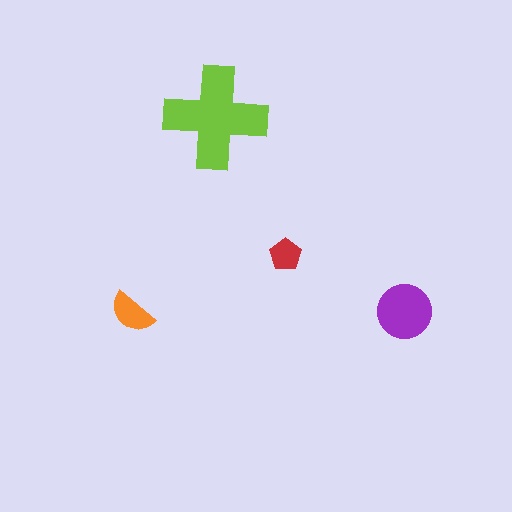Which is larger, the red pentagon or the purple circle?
The purple circle.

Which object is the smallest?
The red pentagon.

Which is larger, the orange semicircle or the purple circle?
The purple circle.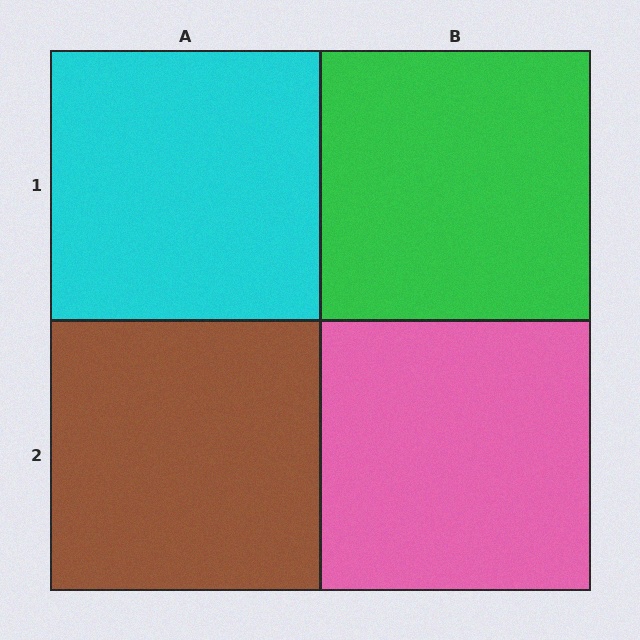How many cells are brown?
1 cell is brown.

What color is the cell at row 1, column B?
Green.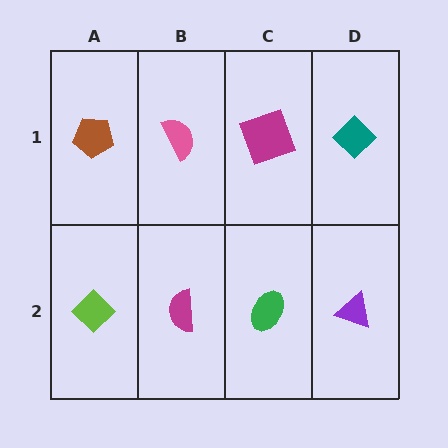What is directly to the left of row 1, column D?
A magenta square.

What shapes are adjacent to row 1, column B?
A magenta semicircle (row 2, column B), a brown pentagon (row 1, column A), a magenta square (row 1, column C).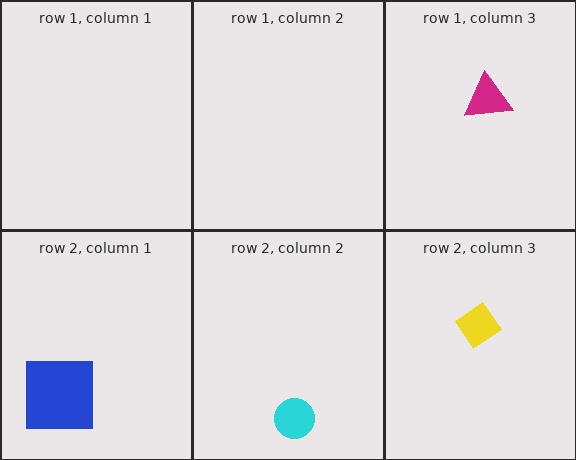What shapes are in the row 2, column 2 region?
The cyan circle.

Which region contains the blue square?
The row 2, column 1 region.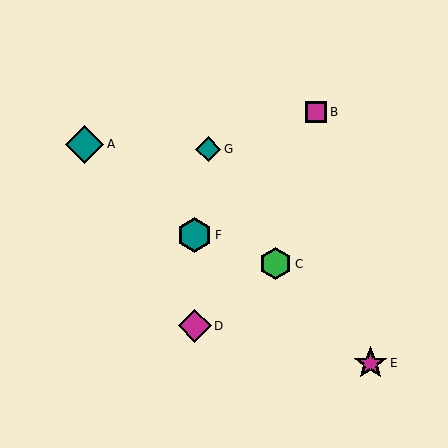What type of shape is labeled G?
Shape G is a teal diamond.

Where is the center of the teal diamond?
The center of the teal diamond is at (85, 144).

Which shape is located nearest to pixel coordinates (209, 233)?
The teal hexagon (labeled F) at (194, 235) is nearest to that location.